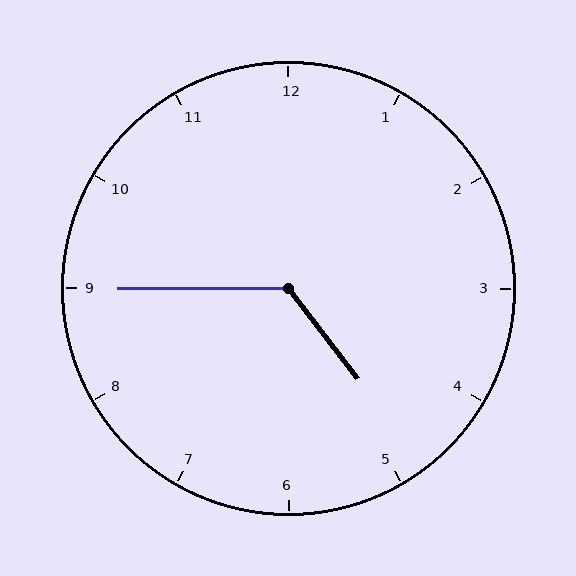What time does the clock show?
4:45.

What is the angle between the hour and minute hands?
Approximately 128 degrees.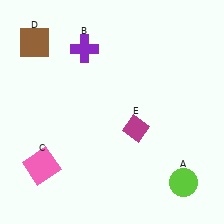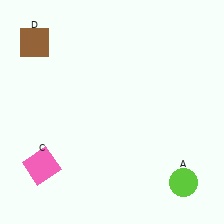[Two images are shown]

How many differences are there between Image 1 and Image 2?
There are 2 differences between the two images.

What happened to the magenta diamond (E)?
The magenta diamond (E) was removed in Image 2. It was in the bottom-right area of Image 1.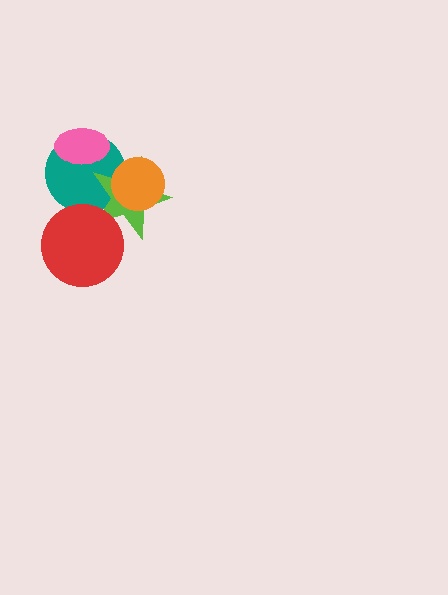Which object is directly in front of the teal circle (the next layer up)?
The lime star is directly in front of the teal circle.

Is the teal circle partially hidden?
Yes, it is partially covered by another shape.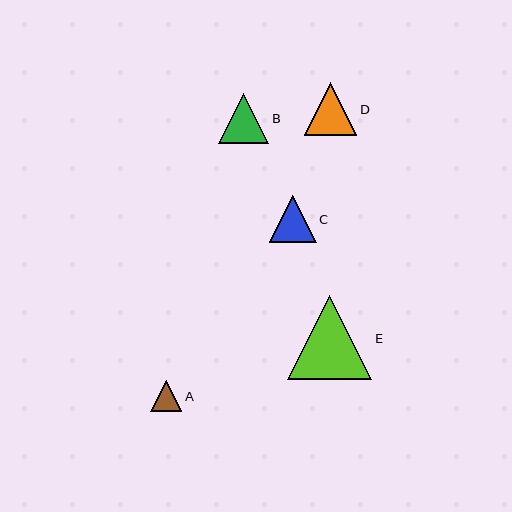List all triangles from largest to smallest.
From largest to smallest: E, D, B, C, A.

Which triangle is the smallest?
Triangle A is the smallest with a size of approximately 31 pixels.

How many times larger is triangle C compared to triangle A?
Triangle C is approximately 1.5 times the size of triangle A.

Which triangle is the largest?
Triangle E is the largest with a size of approximately 84 pixels.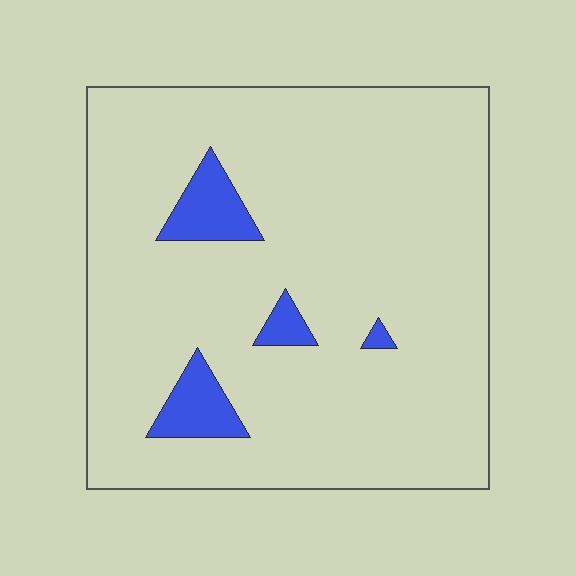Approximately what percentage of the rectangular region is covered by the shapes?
Approximately 10%.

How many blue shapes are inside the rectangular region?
4.